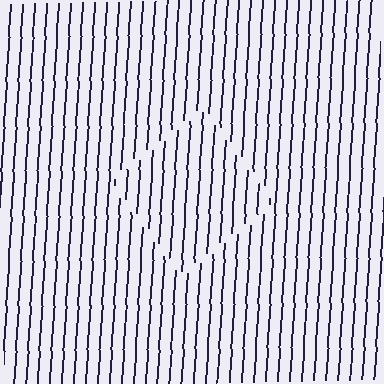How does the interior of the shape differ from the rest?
The interior of the shape contains the same grating, shifted by half a period — the contour is defined by the phase discontinuity where line-ends from the inner and outer gratings abut.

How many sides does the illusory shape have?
4 sides — the line-ends trace a square.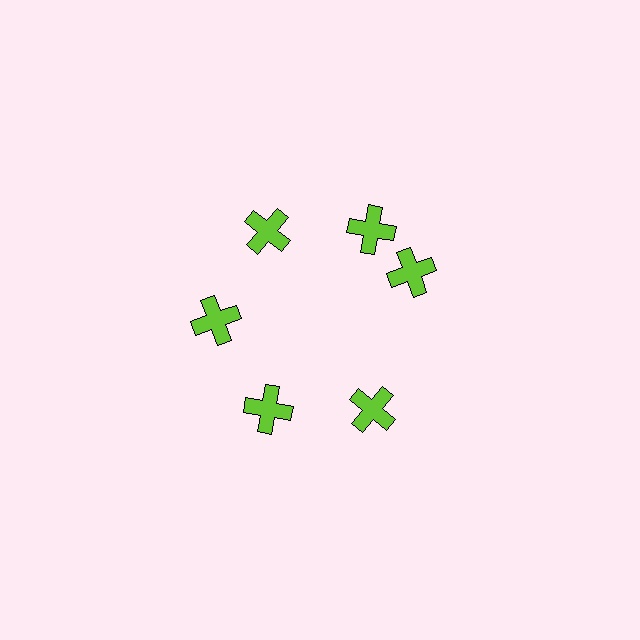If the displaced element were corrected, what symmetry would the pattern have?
It would have 6-fold rotational symmetry — the pattern would map onto itself every 60 degrees.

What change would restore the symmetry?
The symmetry would be restored by rotating it back into even spacing with its neighbors so that all 6 crosses sit at equal angles and equal distance from the center.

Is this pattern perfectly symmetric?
No. The 6 lime crosses are arranged in a ring, but one element near the 3 o'clock position is rotated out of alignment along the ring, breaking the 6-fold rotational symmetry.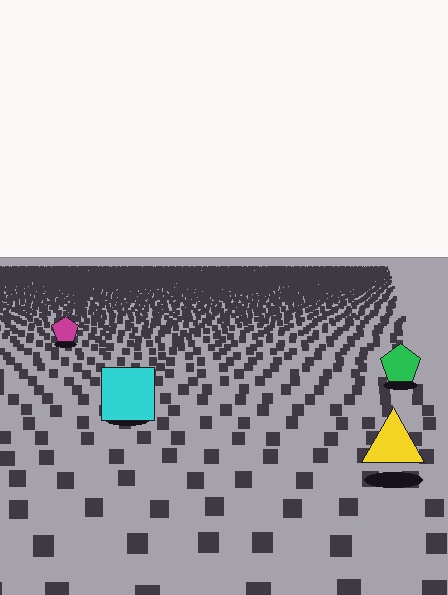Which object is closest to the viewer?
The yellow triangle is closest. The texture marks near it are larger and more spread out.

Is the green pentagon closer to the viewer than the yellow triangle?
No. The yellow triangle is closer — you can tell from the texture gradient: the ground texture is coarser near it.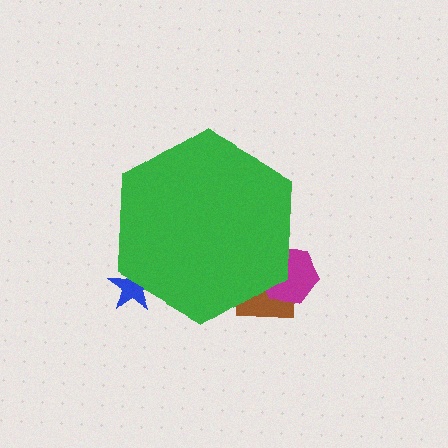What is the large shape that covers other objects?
A green hexagon.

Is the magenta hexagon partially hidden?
Yes, the magenta hexagon is partially hidden behind the green hexagon.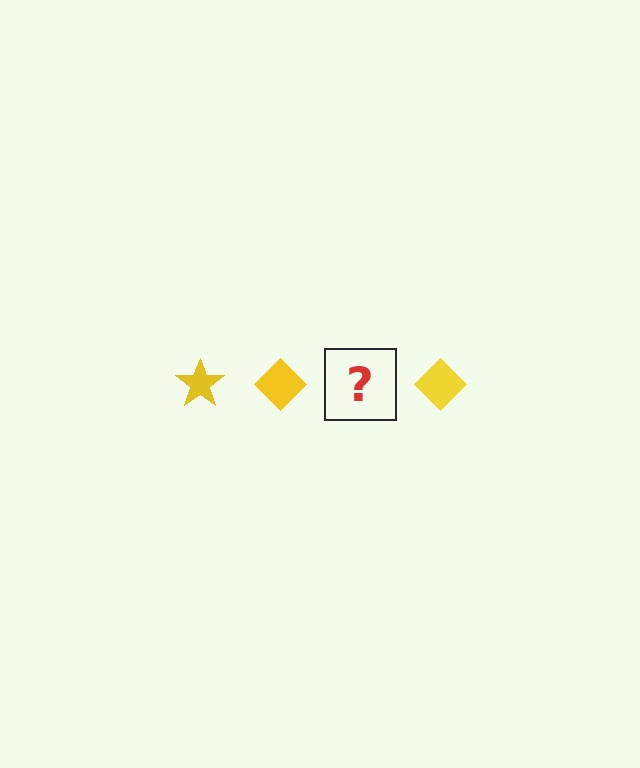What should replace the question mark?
The question mark should be replaced with a yellow star.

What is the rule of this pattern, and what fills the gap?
The rule is that the pattern cycles through star, diamond shapes in yellow. The gap should be filled with a yellow star.